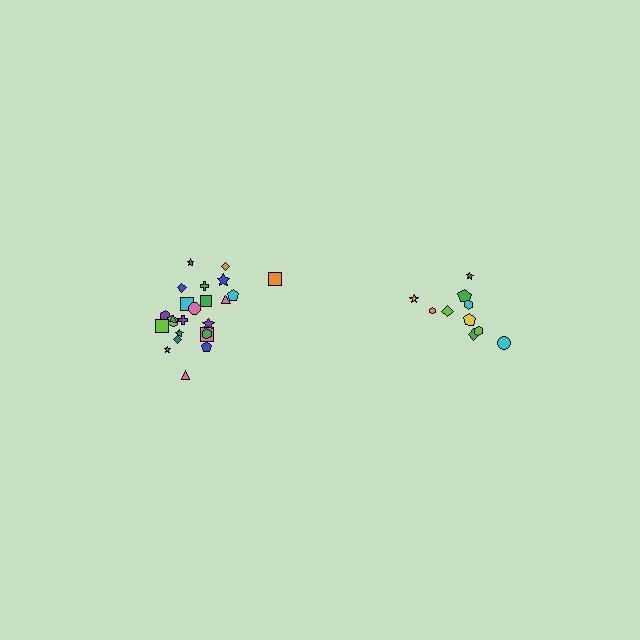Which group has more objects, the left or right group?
The left group.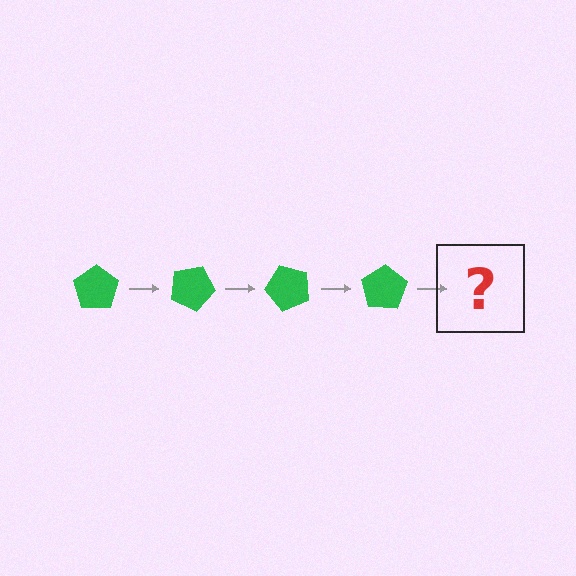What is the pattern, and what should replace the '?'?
The pattern is that the pentagon rotates 25 degrees each step. The '?' should be a green pentagon rotated 100 degrees.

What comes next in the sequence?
The next element should be a green pentagon rotated 100 degrees.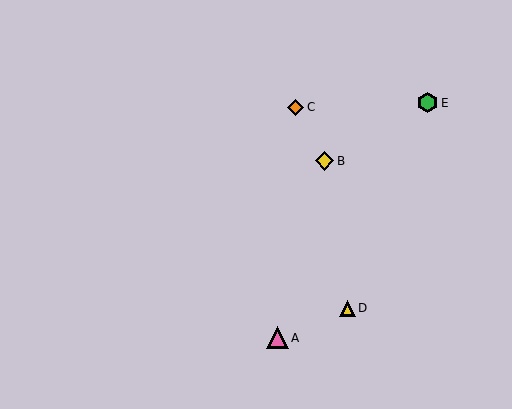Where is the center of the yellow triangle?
The center of the yellow triangle is at (347, 309).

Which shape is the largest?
The pink triangle (labeled A) is the largest.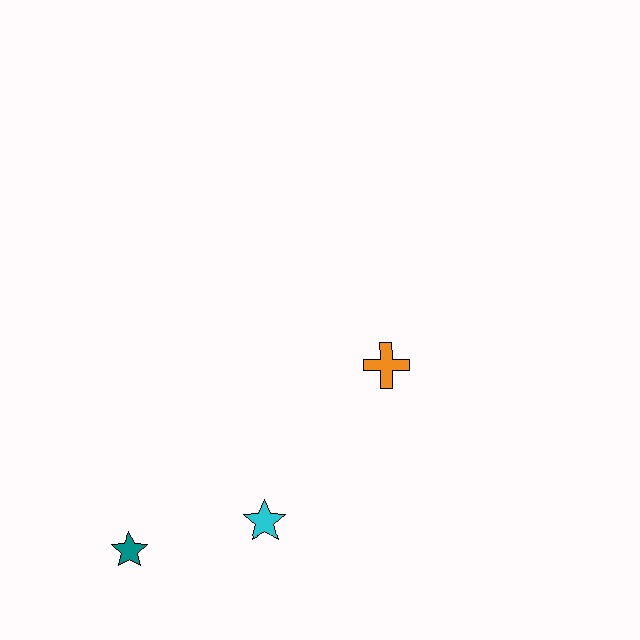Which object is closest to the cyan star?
The teal star is closest to the cyan star.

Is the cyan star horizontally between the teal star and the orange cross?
Yes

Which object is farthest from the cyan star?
The orange cross is farthest from the cyan star.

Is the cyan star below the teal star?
No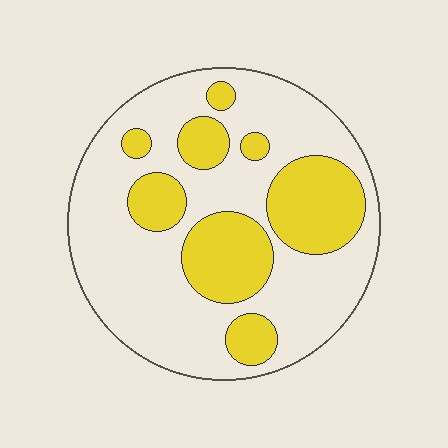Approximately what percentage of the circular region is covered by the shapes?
Approximately 30%.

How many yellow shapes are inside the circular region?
8.